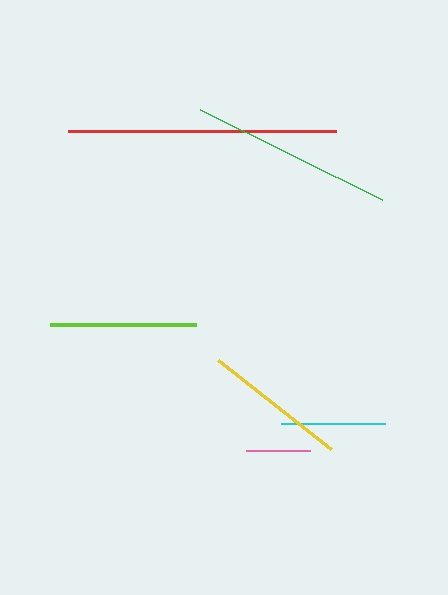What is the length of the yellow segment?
The yellow segment is approximately 144 pixels long.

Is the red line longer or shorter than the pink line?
The red line is longer than the pink line.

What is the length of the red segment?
The red segment is approximately 268 pixels long.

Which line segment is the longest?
The red line is the longest at approximately 268 pixels.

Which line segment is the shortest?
The pink line is the shortest at approximately 64 pixels.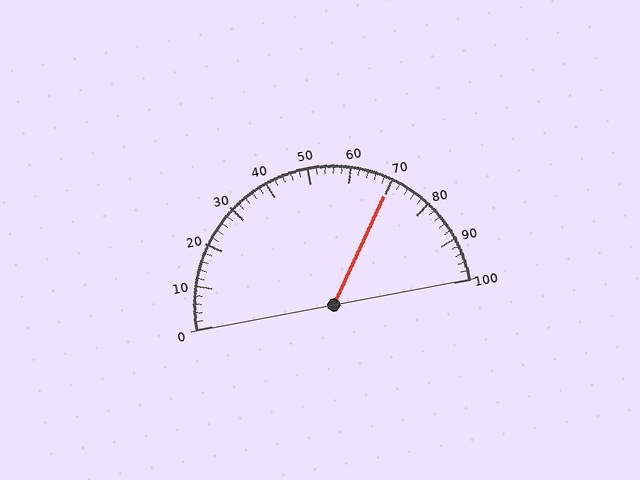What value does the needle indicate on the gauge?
The needle indicates approximately 70.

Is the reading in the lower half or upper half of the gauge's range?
The reading is in the upper half of the range (0 to 100).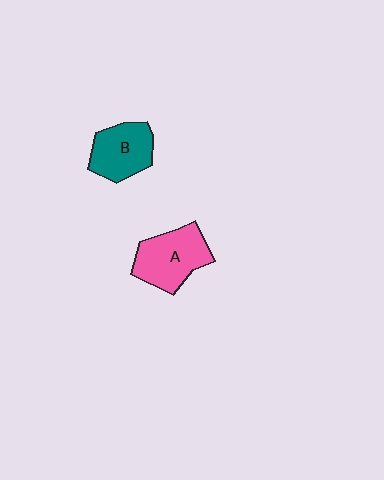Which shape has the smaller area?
Shape B (teal).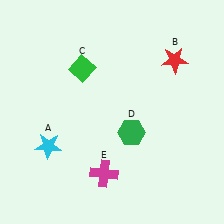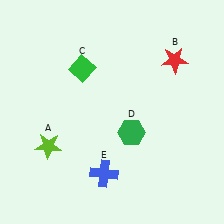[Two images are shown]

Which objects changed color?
A changed from cyan to lime. E changed from magenta to blue.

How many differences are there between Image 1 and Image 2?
There are 2 differences between the two images.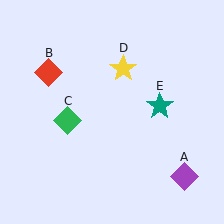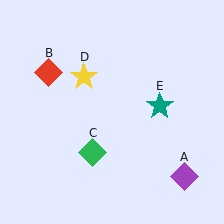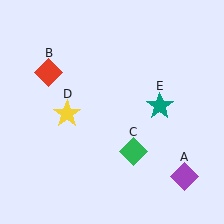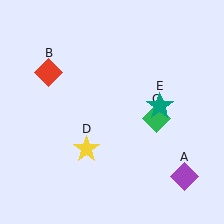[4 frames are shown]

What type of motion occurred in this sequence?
The green diamond (object C), yellow star (object D) rotated counterclockwise around the center of the scene.